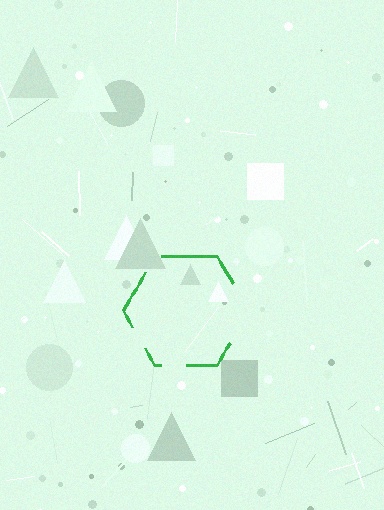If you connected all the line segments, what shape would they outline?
They would outline a hexagon.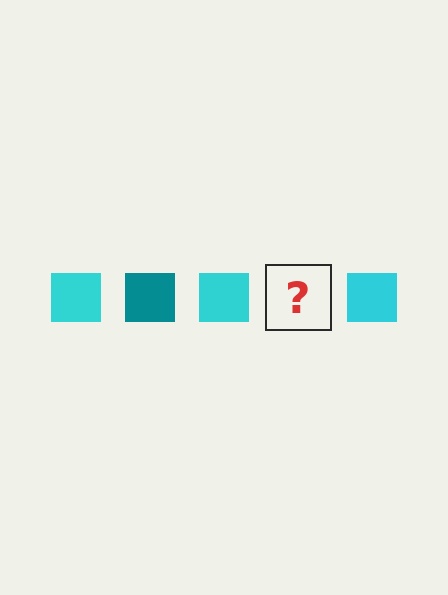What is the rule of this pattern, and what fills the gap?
The rule is that the pattern cycles through cyan, teal squares. The gap should be filled with a teal square.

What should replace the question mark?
The question mark should be replaced with a teal square.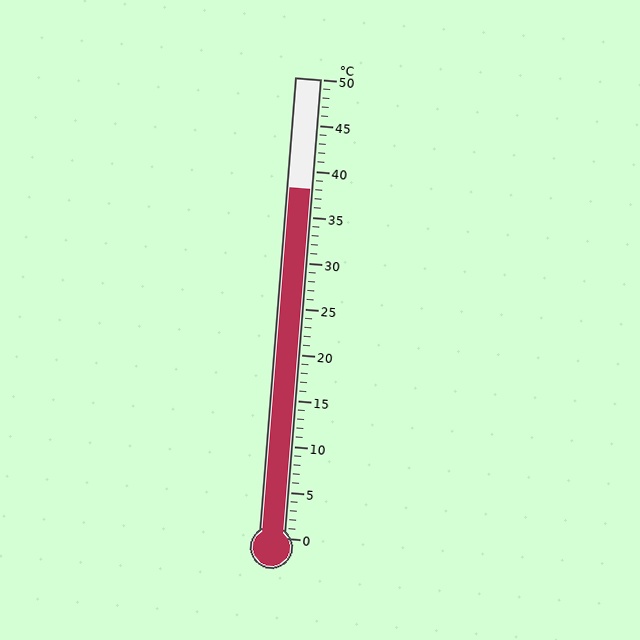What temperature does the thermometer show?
The thermometer shows approximately 38°C.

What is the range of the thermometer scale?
The thermometer scale ranges from 0°C to 50°C.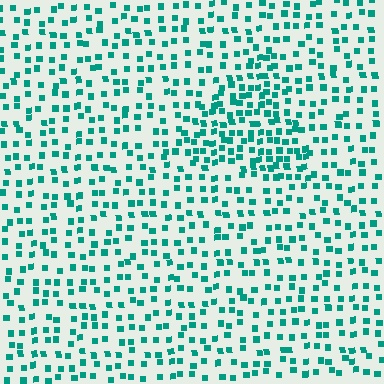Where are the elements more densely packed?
The elements are more densely packed inside the triangle boundary.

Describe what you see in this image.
The image contains small teal elements arranged at two different densities. A triangle-shaped region is visible where the elements are more densely packed than the surrounding area.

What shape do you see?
I see a triangle.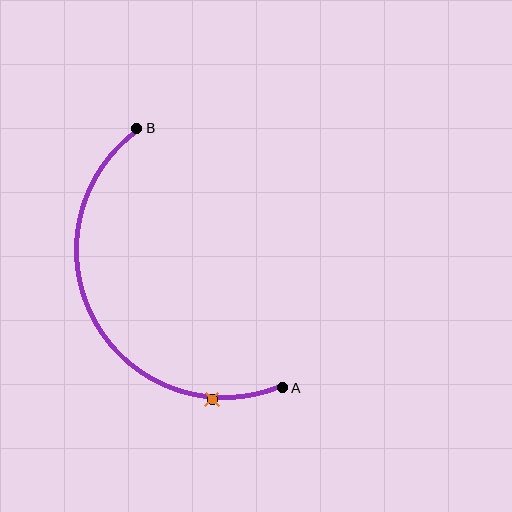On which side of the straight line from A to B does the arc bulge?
The arc bulges to the left of the straight line connecting A and B.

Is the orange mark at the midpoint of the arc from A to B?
No. The orange mark lies on the arc but is closer to endpoint A. The arc midpoint would be at the point on the curve equidistant along the arc from both A and B.